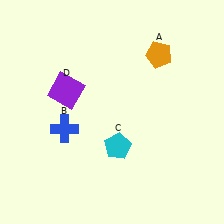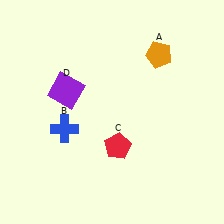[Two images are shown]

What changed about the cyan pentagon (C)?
In Image 1, C is cyan. In Image 2, it changed to red.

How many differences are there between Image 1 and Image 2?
There is 1 difference between the two images.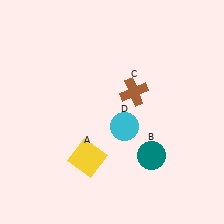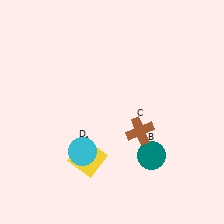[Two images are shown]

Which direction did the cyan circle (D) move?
The cyan circle (D) moved left.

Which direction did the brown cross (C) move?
The brown cross (C) moved down.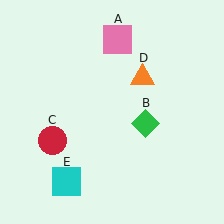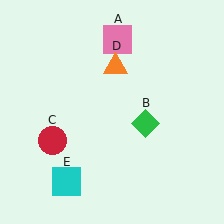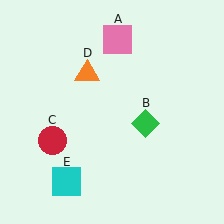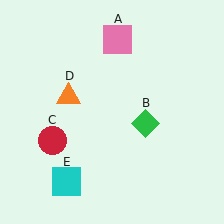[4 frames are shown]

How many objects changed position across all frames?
1 object changed position: orange triangle (object D).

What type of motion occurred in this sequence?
The orange triangle (object D) rotated counterclockwise around the center of the scene.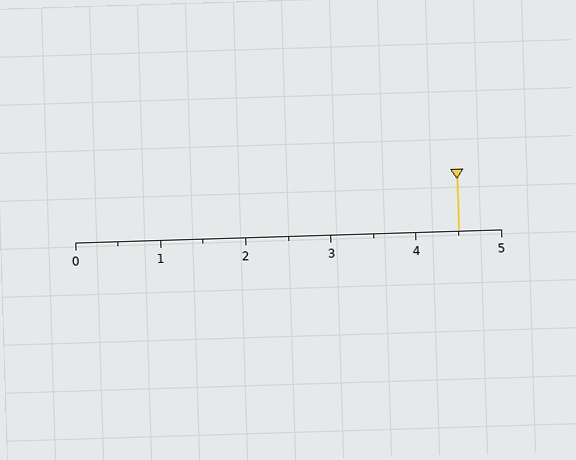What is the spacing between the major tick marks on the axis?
The major ticks are spaced 1 apart.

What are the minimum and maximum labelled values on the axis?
The axis runs from 0 to 5.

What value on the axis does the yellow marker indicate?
The marker indicates approximately 4.5.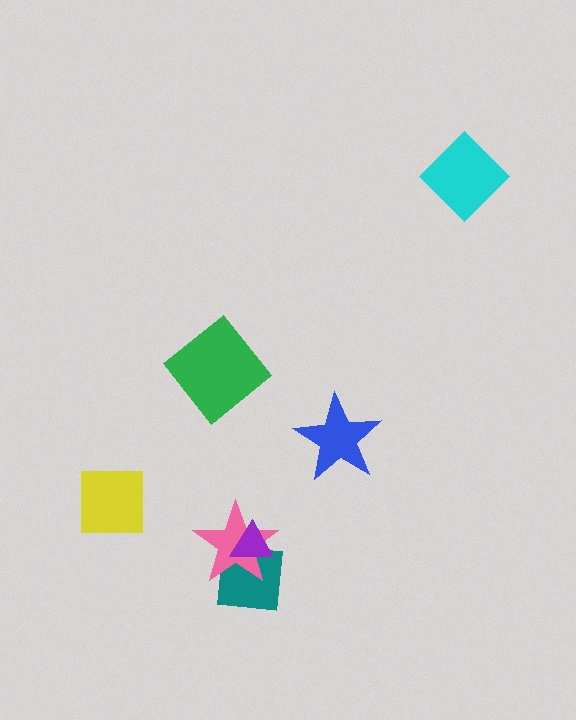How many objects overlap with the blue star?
0 objects overlap with the blue star.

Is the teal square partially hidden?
Yes, it is partially covered by another shape.